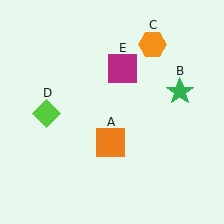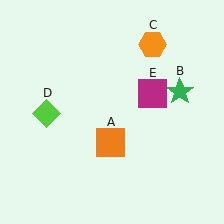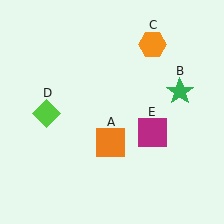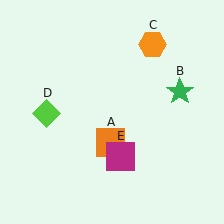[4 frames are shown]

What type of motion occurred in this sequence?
The magenta square (object E) rotated clockwise around the center of the scene.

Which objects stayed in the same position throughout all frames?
Orange square (object A) and green star (object B) and orange hexagon (object C) and lime diamond (object D) remained stationary.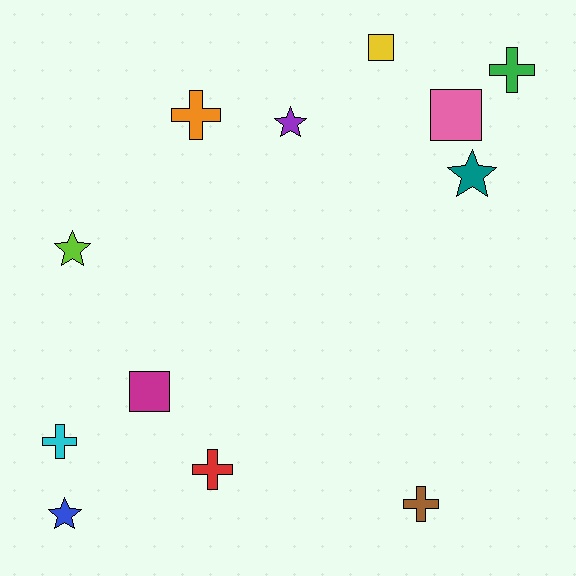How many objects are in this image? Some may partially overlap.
There are 12 objects.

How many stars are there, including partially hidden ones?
There are 4 stars.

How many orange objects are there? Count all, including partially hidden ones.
There is 1 orange object.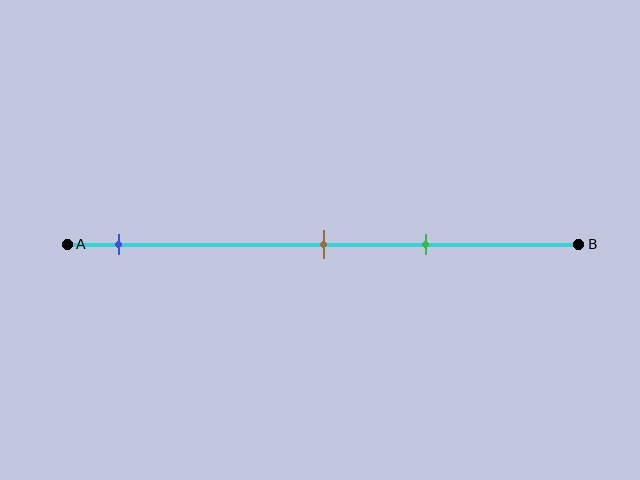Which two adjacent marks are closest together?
The brown and green marks are the closest adjacent pair.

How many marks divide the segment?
There are 3 marks dividing the segment.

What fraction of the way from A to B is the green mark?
The green mark is approximately 70% (0.7) of the way from A to B.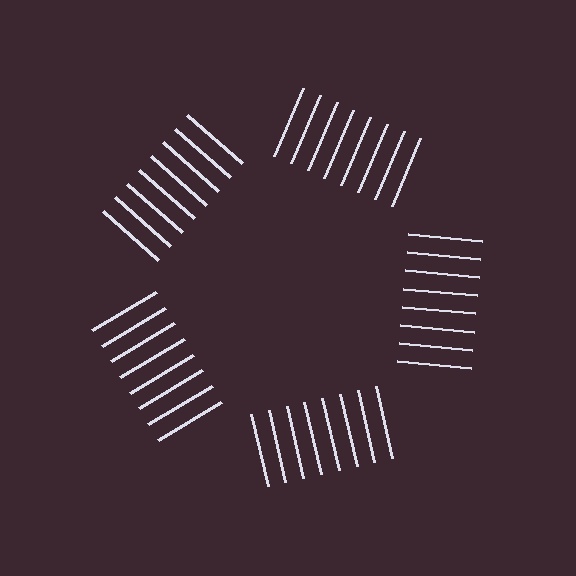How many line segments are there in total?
40 — 8 along each of the 5 edges.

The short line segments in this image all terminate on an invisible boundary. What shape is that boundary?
An illusory pentagon — the line segments terminate on its edges but no continuous stroke is drawn.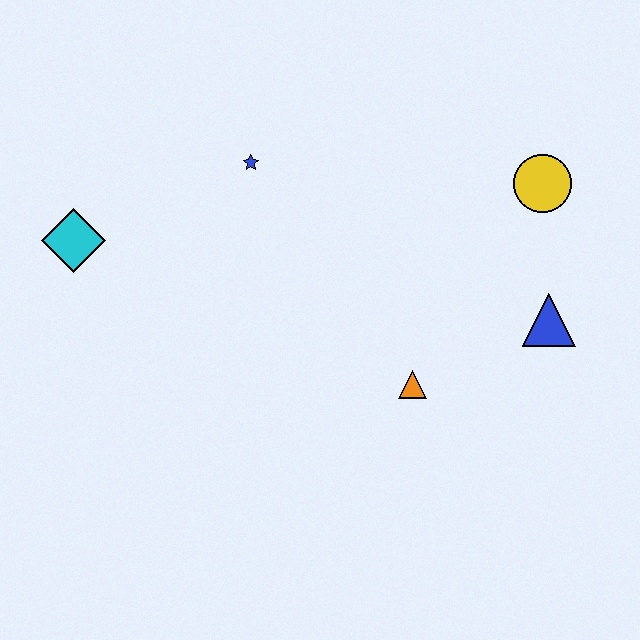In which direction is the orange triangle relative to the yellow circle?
The orange triangle is below the yellow circle.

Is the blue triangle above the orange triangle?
Yes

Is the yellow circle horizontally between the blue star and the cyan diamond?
No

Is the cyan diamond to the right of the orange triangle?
No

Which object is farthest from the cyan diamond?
The blue triangle is farthest from the cyan diamond.